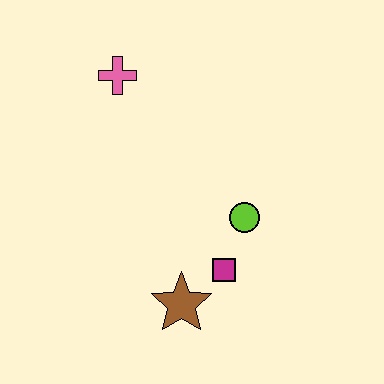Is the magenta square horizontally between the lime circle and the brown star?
Yes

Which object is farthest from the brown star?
The pink cross is farthest from the brown star.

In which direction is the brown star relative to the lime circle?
The brown star is below the lime circle.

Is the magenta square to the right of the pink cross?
Yes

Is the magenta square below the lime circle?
Yes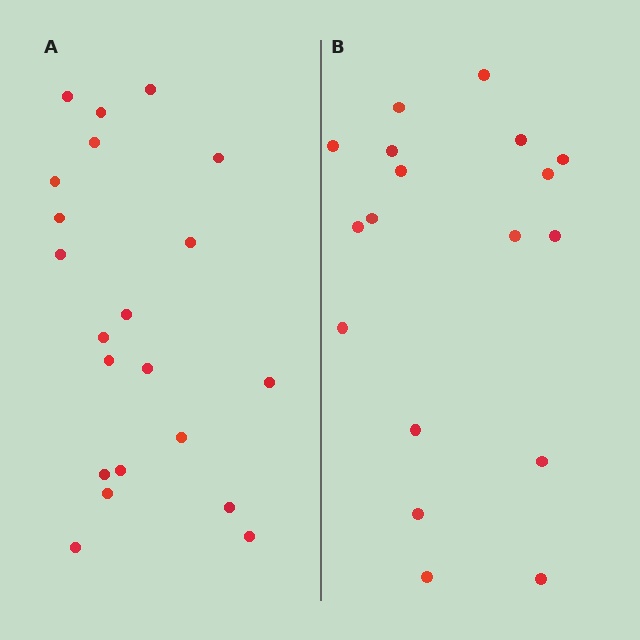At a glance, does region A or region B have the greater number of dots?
Region A (the left region) has more dots.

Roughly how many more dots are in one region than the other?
Region A has just a few more — roughly 2 or 3 more dots than region B.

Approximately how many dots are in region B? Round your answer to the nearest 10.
About 20 dots. (The exact count is 18, which rounds to 20.)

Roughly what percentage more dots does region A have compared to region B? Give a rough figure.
About 15% more.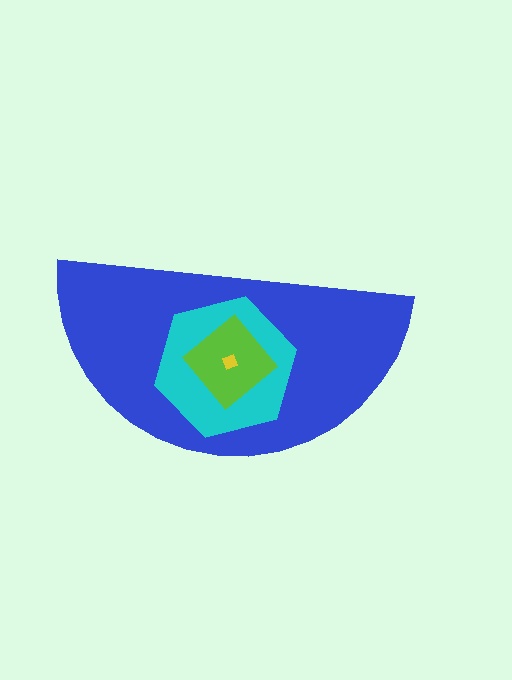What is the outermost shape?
The blue semicircle.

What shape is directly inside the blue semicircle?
The cyan hexagon.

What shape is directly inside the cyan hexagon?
The lime diamond.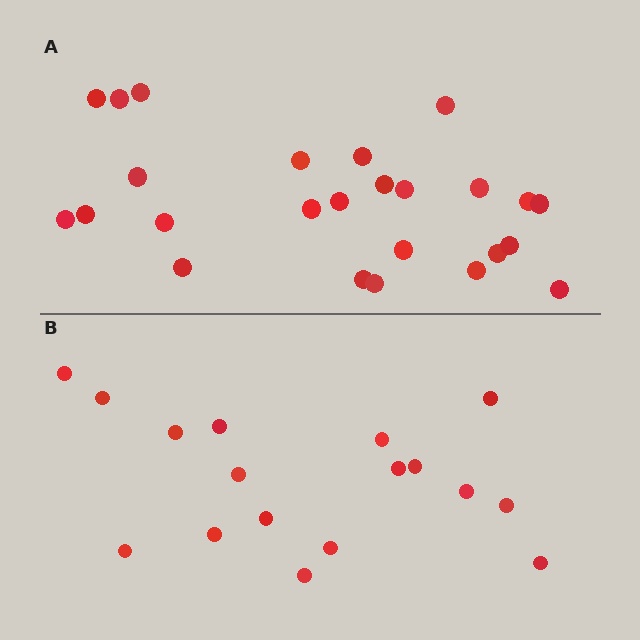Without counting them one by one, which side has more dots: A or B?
Region A (the top region) has more dots.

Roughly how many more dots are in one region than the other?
Region A has roughly 8 or so more dots than region B.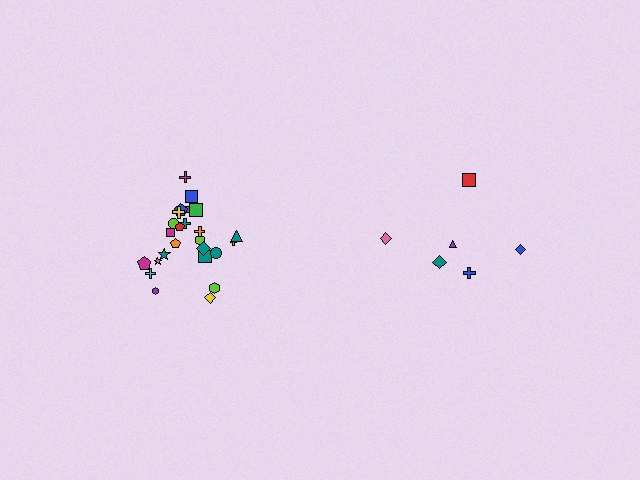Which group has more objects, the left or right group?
The left group.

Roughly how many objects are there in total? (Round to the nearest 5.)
Roughly 30 objects in total.